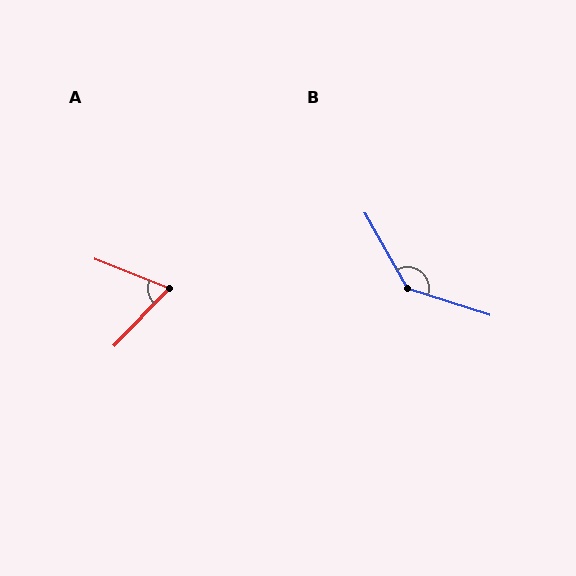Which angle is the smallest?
A, at approximately 68 degrees.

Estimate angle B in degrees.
Approximately 137 degrees.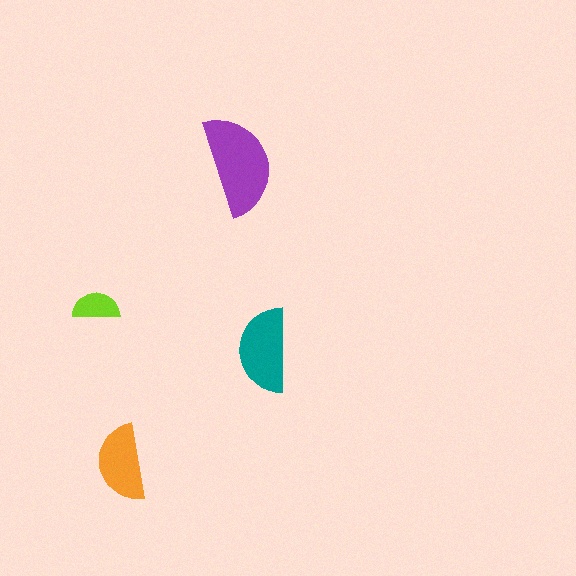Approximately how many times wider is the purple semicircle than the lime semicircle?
About 2 times wider.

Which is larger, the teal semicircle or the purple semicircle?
The purple one.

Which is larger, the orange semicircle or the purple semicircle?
The purple one.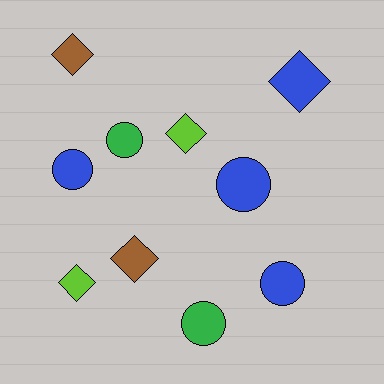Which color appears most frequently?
Blue, with 4 objects.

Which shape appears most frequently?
Diamond, with 5 objects.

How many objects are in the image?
There are 10 objects.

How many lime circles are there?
There are no lime circles.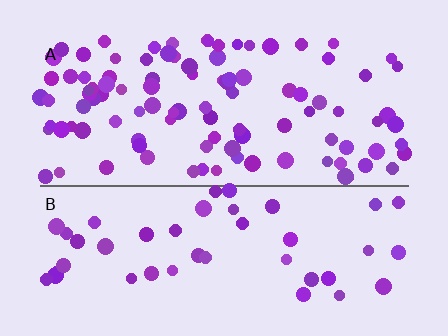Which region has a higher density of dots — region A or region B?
A (the top).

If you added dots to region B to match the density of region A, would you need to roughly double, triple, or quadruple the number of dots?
Approximately double.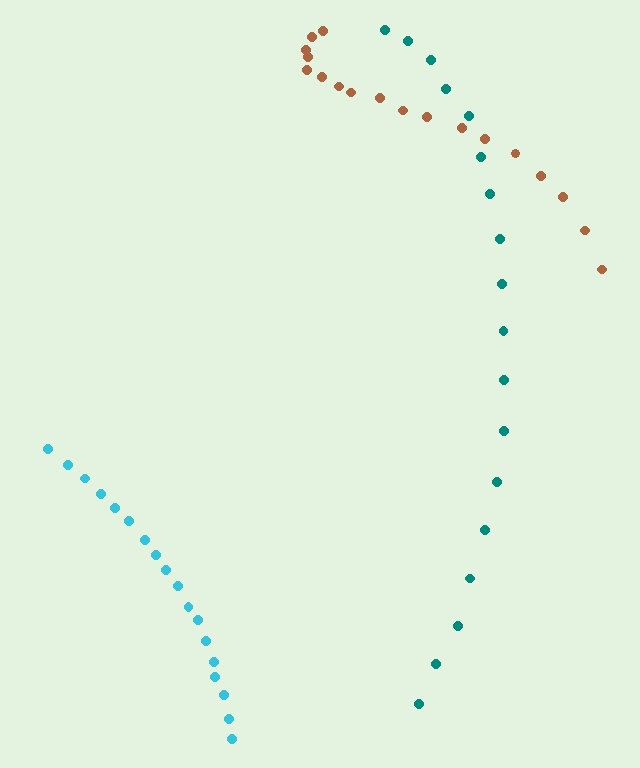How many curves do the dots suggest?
There are 3 distinct paths.